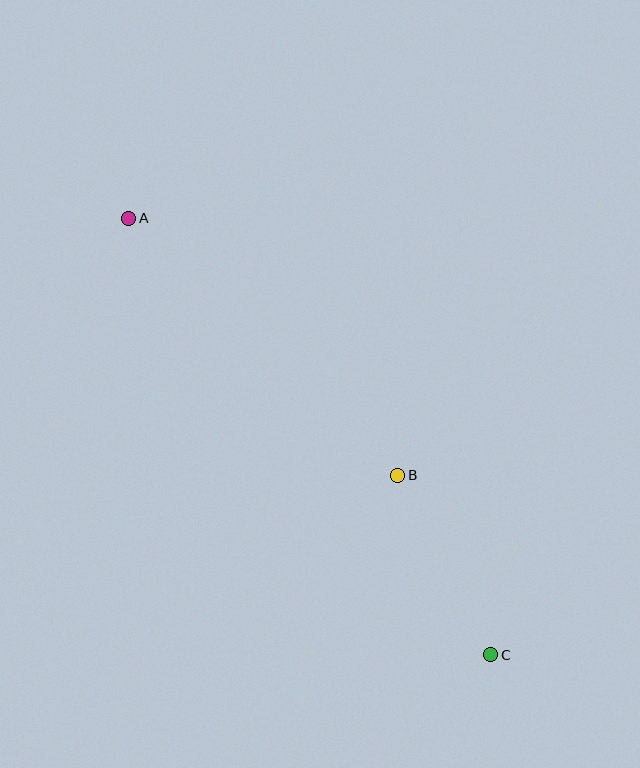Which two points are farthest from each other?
Points A and C are farthest from each other.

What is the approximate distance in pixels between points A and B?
The distance between A and B is approximately 372 pixels.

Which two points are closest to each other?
Points B and C are closest to each other.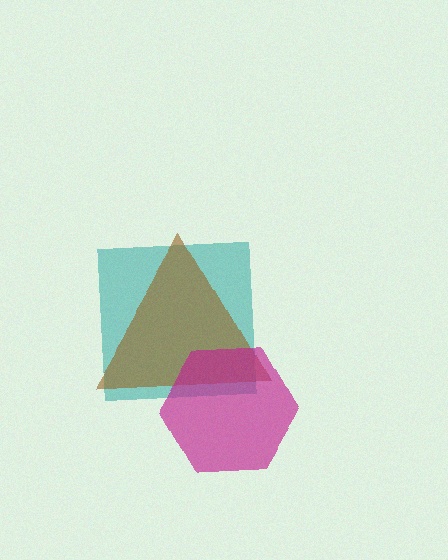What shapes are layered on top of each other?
The layered shapes are: a teal square, a brown triangle, a magenta hexagon.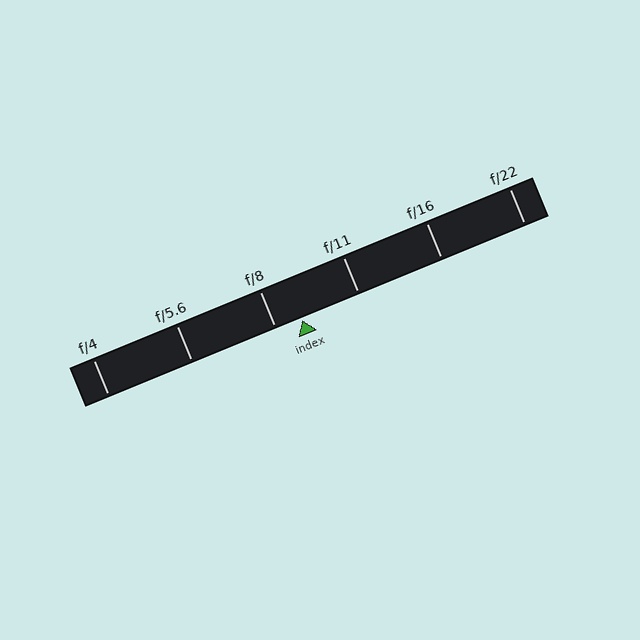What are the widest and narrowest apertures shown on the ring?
The widest aperture shown is f/4 and the narrowest is f/22.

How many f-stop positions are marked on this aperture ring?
There are 6 f-stop positions marked.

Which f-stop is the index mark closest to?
The index mark is closest to f/8.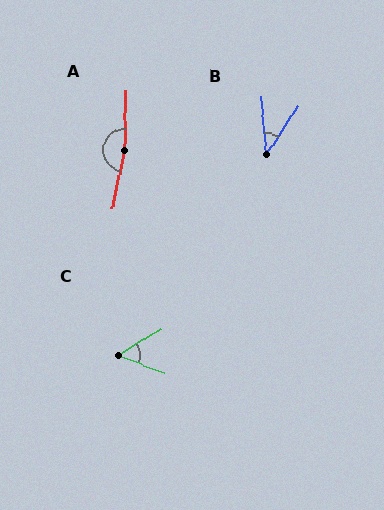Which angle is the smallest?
B, at approximately 38 degrees.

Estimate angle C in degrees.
Approximately 51 degrees.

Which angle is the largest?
A, at approximately 169 degrees.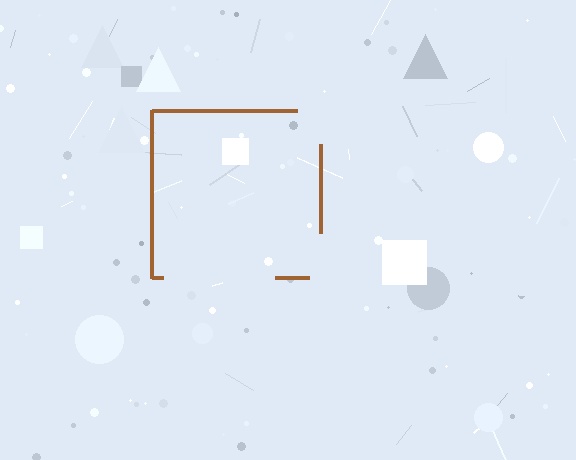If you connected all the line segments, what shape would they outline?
They would outline a square.